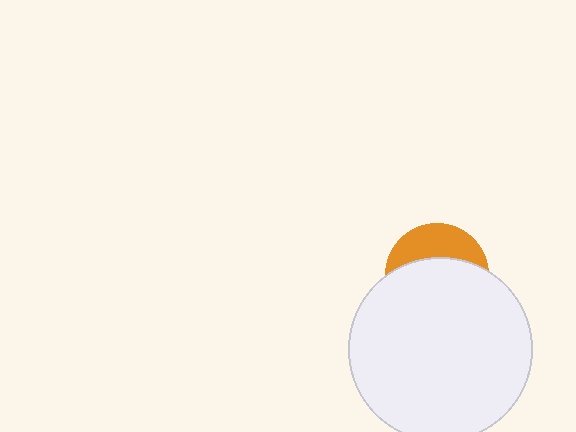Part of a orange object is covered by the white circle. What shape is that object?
It is a circle.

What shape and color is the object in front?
The object in front is a white circle.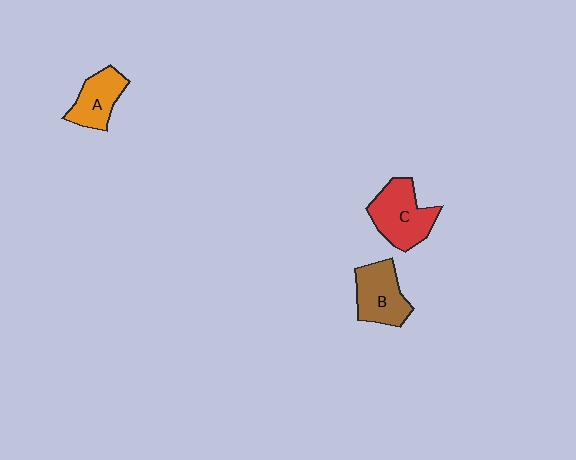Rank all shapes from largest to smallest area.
From largest to smallest: C (red), B (brown), A (orange).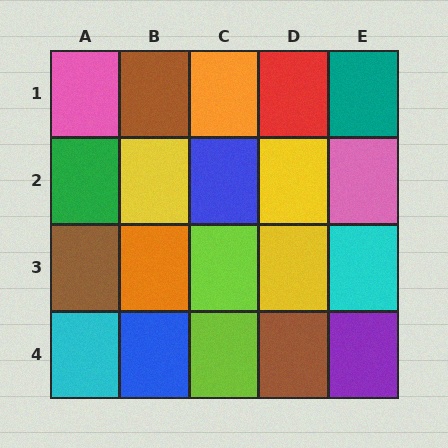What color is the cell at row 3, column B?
Orange.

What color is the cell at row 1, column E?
Teal.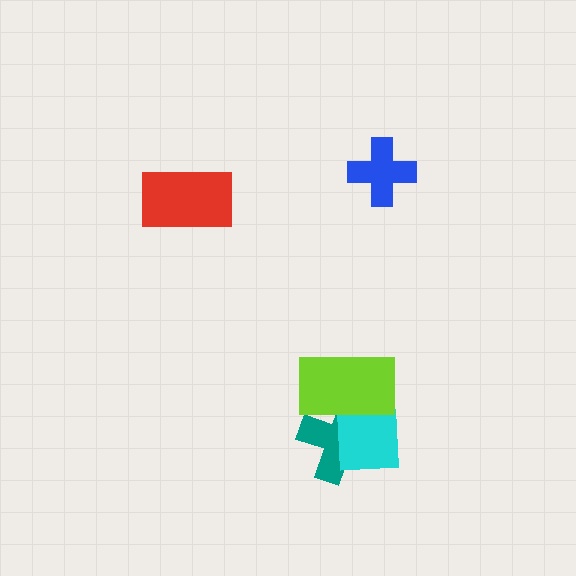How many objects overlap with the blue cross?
0 objects overlap with the blue cross.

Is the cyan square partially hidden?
Yes, it is partially covered by another shape.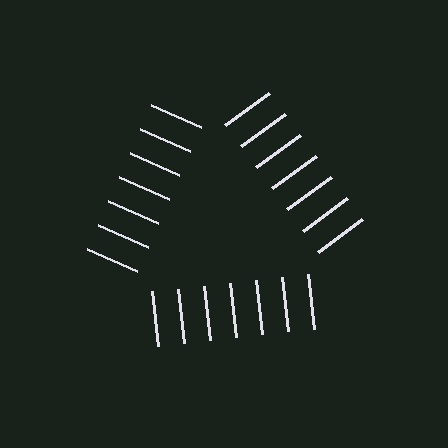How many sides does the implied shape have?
3 sides — the line-ends trace a triangle.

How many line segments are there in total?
21 — 7 along each of the 3 edges.